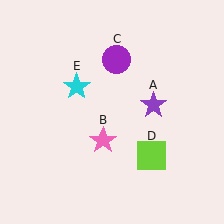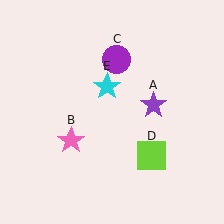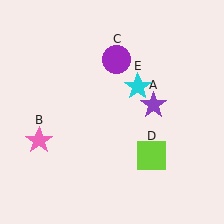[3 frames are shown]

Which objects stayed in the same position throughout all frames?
Purple star (object A) and purple circle (object C) and lime square (object D) remained stationary.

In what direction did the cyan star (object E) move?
The cyan star (object E) moved right.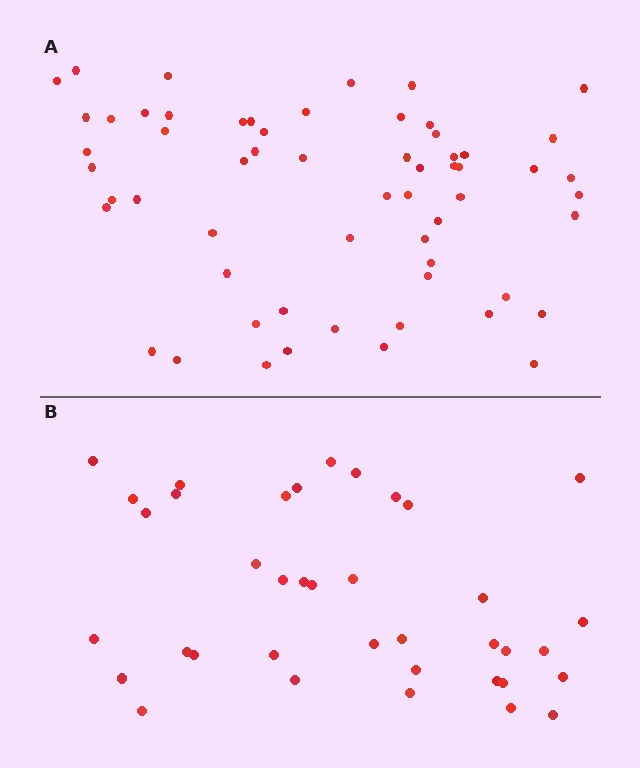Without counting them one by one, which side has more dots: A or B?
Region A (the top region) has more dots.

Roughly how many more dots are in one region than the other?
Region A has approximately 20 more dots than region B.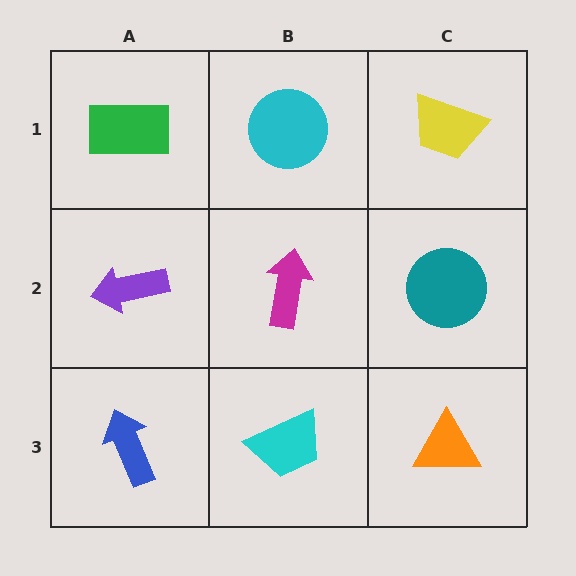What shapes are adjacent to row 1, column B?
A magenta arrow (row 2, column B), a green rectangle (row 1, column A), a yellow trapezoid (row 1, column C).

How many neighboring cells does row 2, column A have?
3.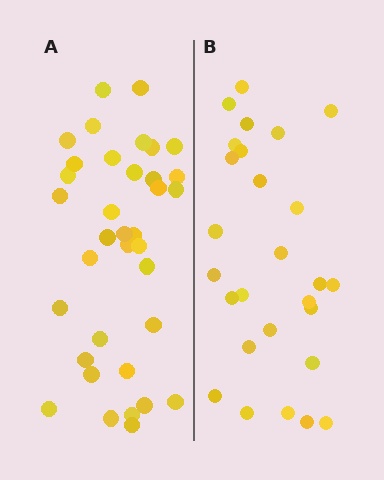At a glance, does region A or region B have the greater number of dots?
Region A (the left region) has more dots.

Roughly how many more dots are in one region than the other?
Region A has roughly 8 or so more dots than region B.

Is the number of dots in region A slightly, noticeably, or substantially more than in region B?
Region A has noticeably more, but not dramatically so. The ratio is roughly 1.3 to 1.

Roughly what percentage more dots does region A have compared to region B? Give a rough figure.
About 35% more.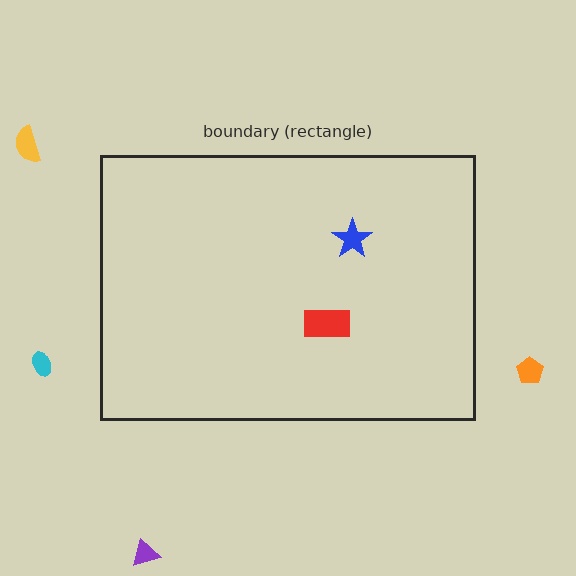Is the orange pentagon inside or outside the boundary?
Outside.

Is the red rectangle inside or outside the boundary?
Inside.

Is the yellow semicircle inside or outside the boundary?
Outside.